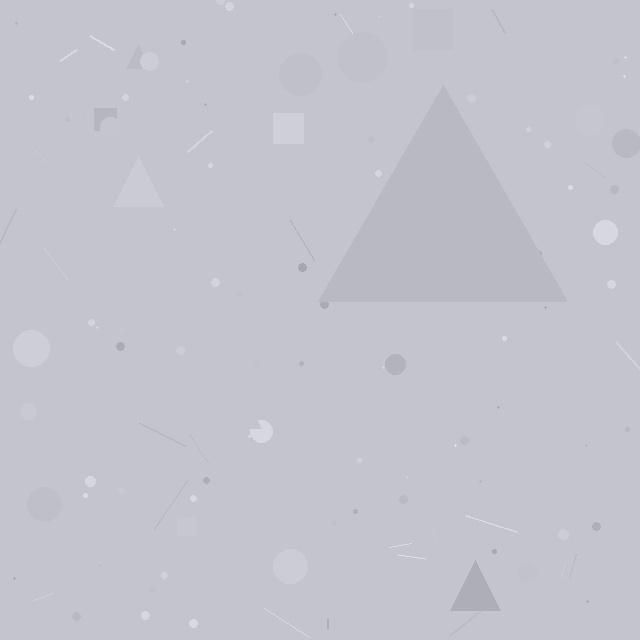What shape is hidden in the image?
A triangle is hidden in the image.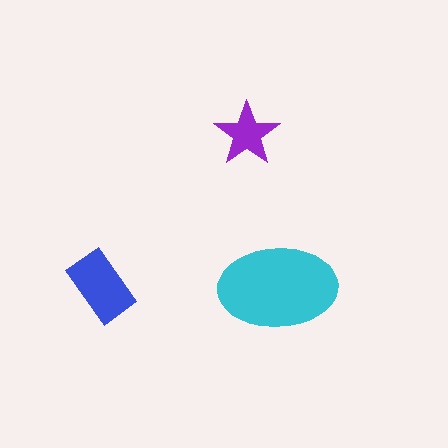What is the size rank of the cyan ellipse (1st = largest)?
1st.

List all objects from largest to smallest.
The cyan ellipse, the blue rectangle, the purple star.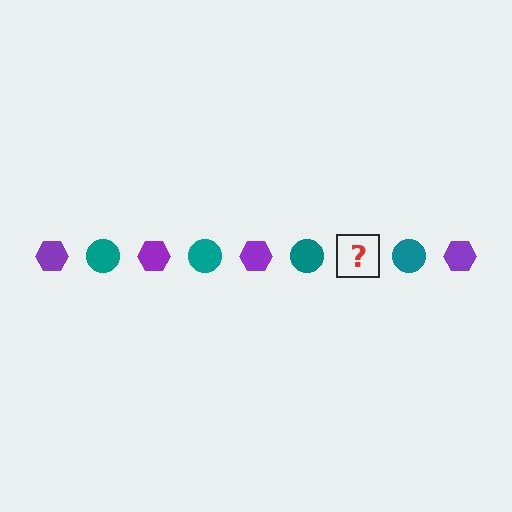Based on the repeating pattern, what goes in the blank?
The blank should be a purple hexagon.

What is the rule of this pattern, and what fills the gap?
The rule is that the pattern alternates between purple hexagon and teal circle. The gap should be filled with a purple hexagon.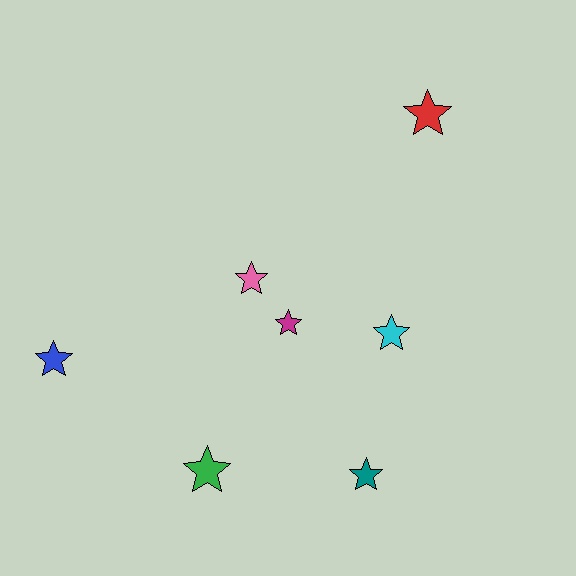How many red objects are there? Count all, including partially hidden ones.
There is 1 red object.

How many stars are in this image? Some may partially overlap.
There are 7 stars.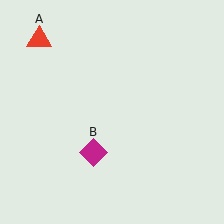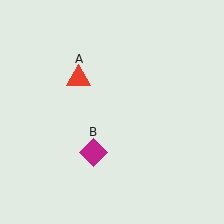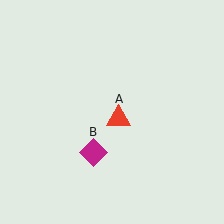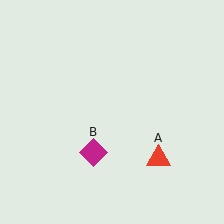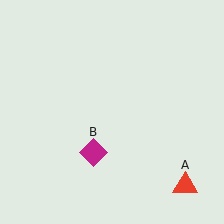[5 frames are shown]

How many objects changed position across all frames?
1 object changed position: red triangle (object A).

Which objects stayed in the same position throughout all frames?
Magenta diamond (object B) remained stationary.